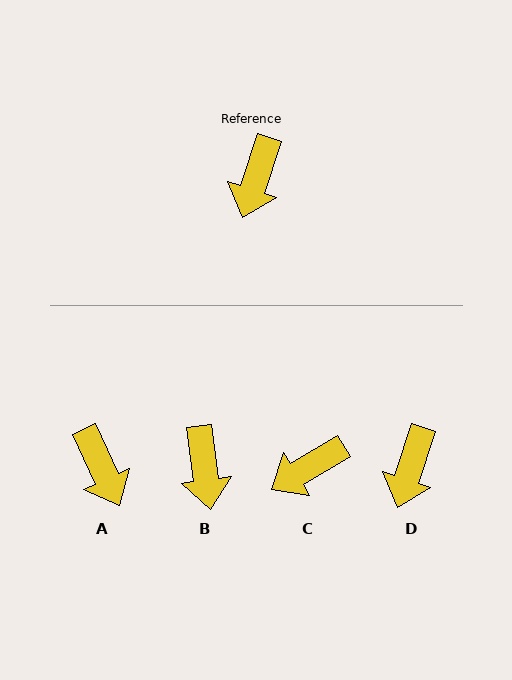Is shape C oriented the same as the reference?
No, it is off by about 41 degrees.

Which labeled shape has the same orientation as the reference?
D.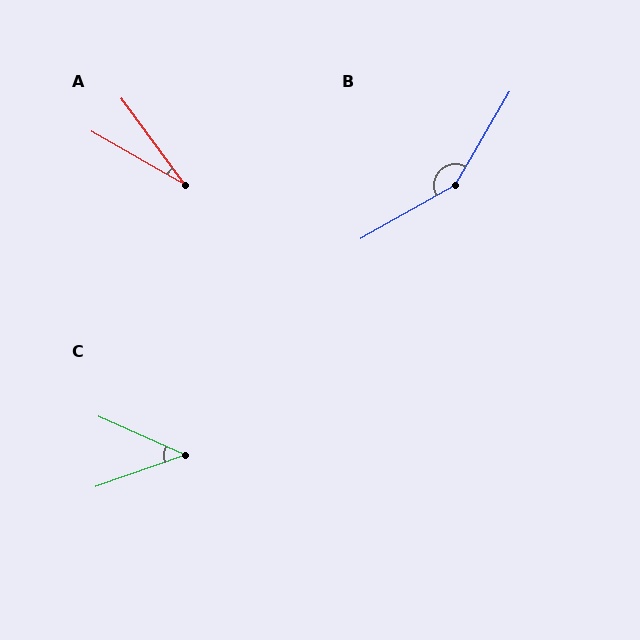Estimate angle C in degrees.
Approximately 44 degrees.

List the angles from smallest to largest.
A (24°), C (44°), B (150°).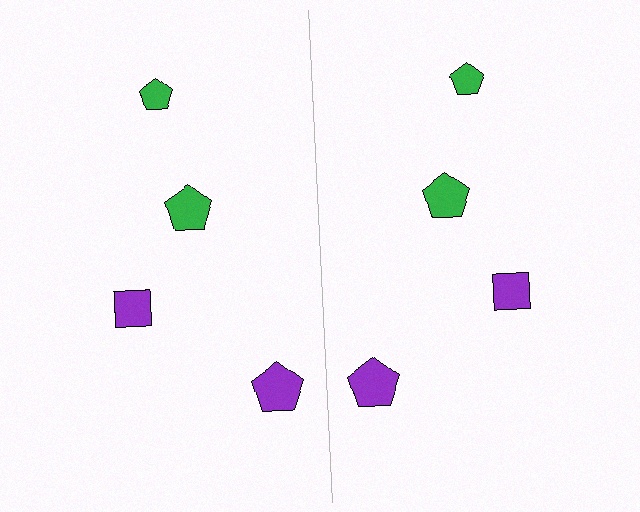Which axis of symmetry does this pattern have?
The pattern has a vertical axis of symmetry running through the center of the image.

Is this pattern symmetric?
Yes, this pattern has bilateral (reflection) symmetry.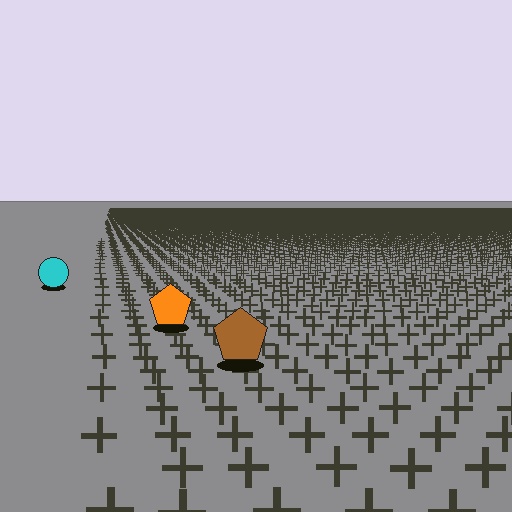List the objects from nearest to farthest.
From nearest to farthest: the brown pentagon, the orange pentagon, the cyan circle.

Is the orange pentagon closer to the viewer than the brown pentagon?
No. The brown pentagon is closer — you can tell from the texture gradient: the ground texture is coarser near it.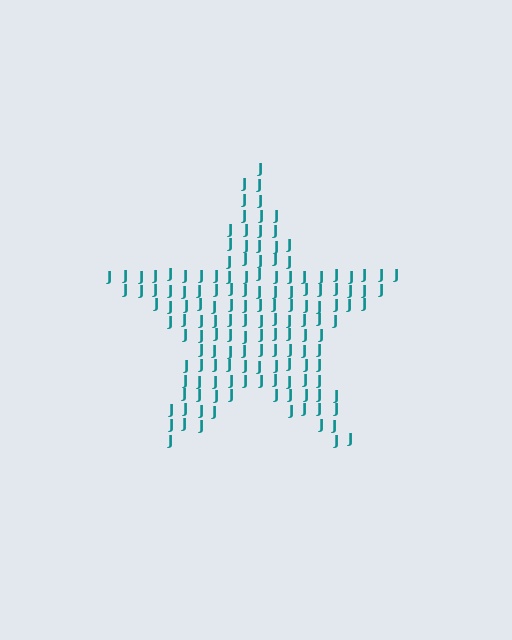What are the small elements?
The small elements are letter J's.